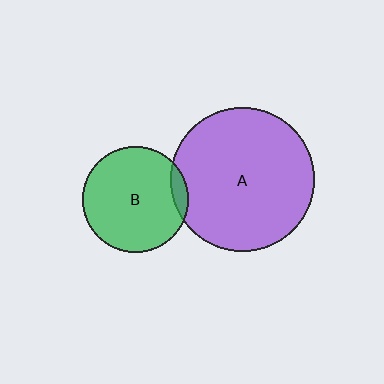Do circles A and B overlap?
Yes.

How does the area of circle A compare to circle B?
Approximately 1.8 times.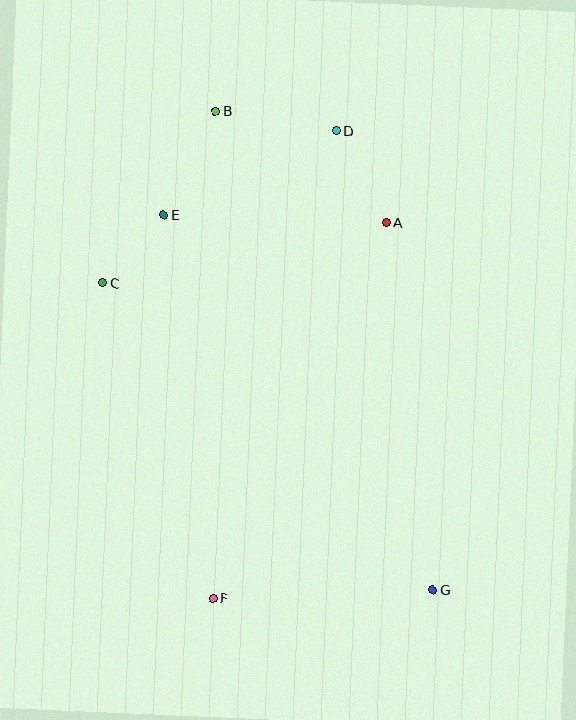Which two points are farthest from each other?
Points B and G are farthest from each other.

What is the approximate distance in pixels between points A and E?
The distance between A and E is approximately 223 pixels.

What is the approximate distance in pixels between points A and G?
The distance between A and G is approximately 370 pixels.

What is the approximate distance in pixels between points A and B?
The distance between A and B is approximately 204 pixels.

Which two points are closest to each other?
Points C and E are closest to each other.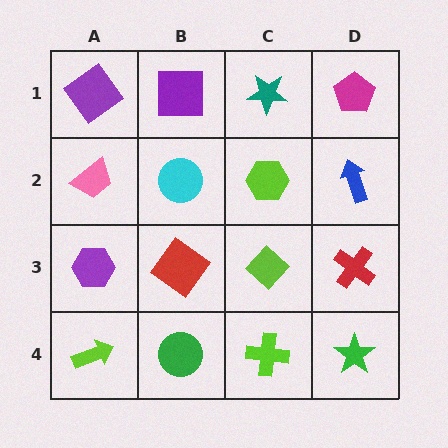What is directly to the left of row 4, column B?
A lime arrow.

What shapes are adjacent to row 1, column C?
A lime hexagon (row 2, column C), a purple square (row 1, column B), a magenta pentagon (row 1, column D).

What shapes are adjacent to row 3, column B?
A cyan circle (row 2, column B), a green circle (row 4, column B), a purple hexagon (row 3, column A), a lime diamond (row 3, column C).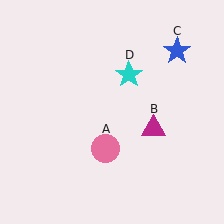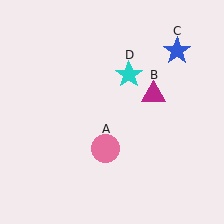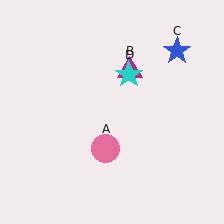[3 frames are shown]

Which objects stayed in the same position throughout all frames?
Pink circle (object A) and blue star (object C) and cyan star (object D) remained stationary.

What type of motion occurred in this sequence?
The magenta triangle (object B) rotated counterclockwise around the center of the scene.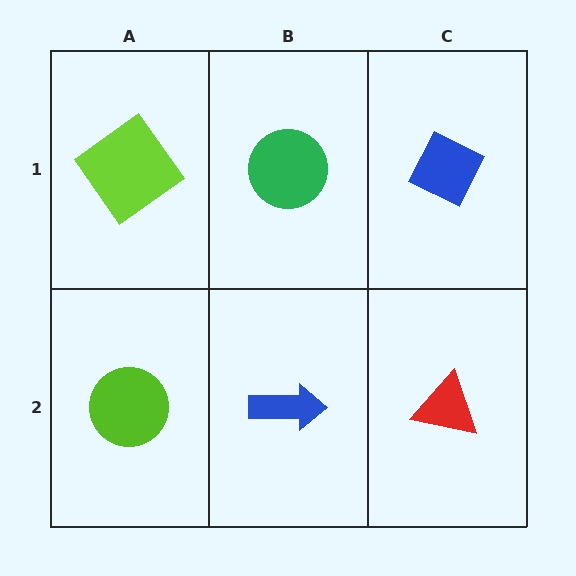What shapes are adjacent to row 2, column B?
A green circle (row 1, column B), a lime circle (row 2, column A), a red triangle (row 2, column C).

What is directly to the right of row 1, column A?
A green circle.